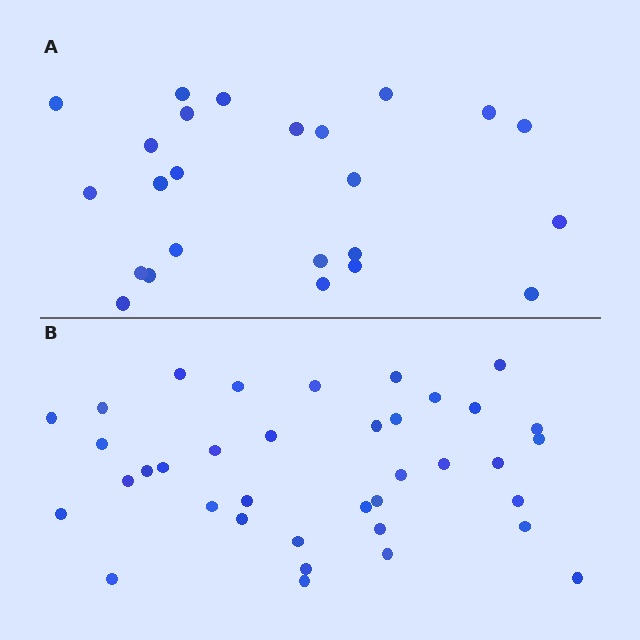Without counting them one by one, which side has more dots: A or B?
Region B (the bottom region) has more dots.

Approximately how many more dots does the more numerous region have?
Region B has approximately 15 more dots than region A.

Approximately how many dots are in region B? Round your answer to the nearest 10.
About 40 dots. (The exact count is 37, which rounds to 40.)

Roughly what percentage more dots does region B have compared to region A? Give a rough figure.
About 55% more.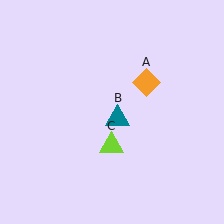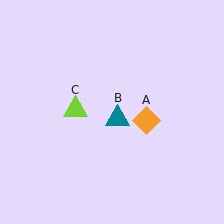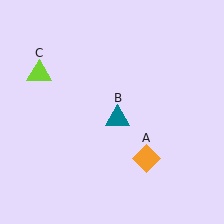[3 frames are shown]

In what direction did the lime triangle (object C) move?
The lime triangle (object C) moved up and to the left.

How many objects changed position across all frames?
2 objects changed position: orange diamond (object A), lime triangle (object C).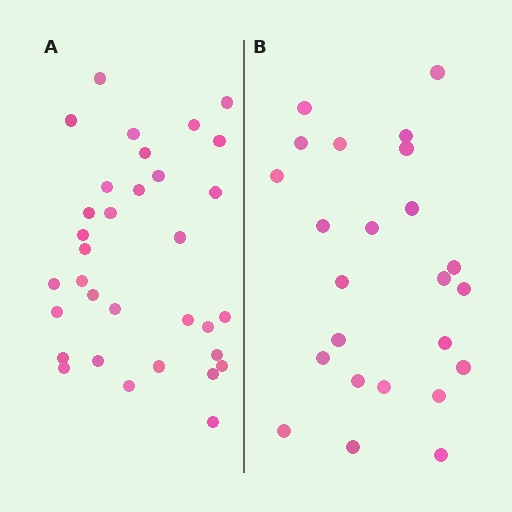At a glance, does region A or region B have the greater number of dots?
Region A (the left region) has more dots.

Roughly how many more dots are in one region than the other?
Region A has roughly 8 or so more dots than region B.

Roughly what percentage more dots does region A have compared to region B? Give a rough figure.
About 40% more.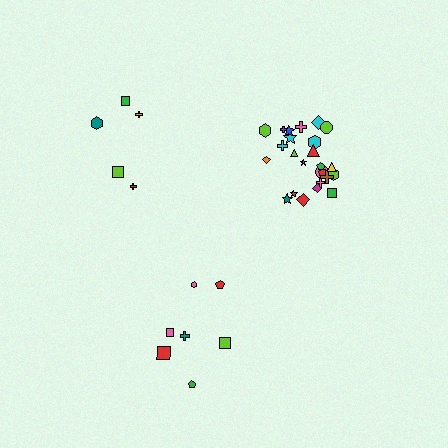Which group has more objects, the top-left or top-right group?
The top-right group.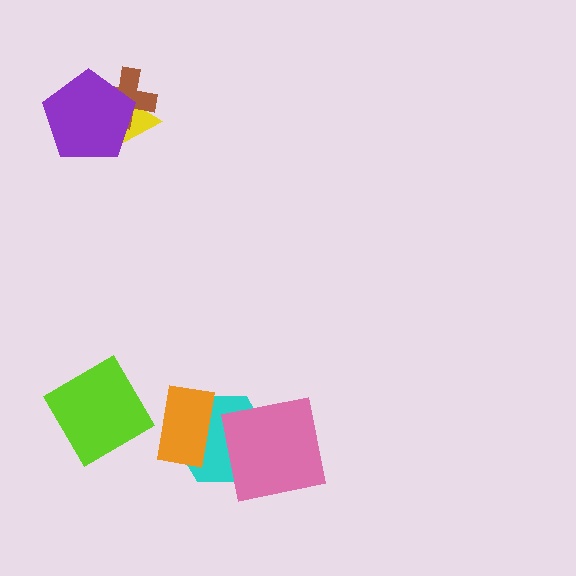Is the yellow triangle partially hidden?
Yes, it is partially covered by another shape.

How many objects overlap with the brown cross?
2 objects overlap with the brown cross.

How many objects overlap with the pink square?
1 object overlaps with the pink square.